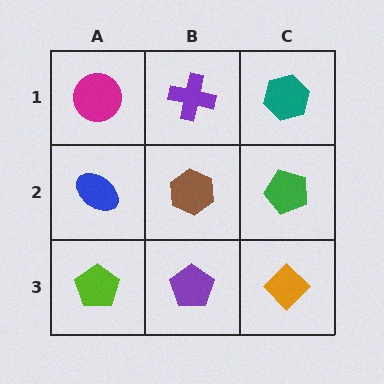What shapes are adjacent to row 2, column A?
A magenta circle (row 1, column A), a lime pentagon (row 3, column A), a brown hexagon (row 2, column B).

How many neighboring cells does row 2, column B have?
4.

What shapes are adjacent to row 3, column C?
A green pentagon (row 2, column C), a purple pentagon (row 3, column B).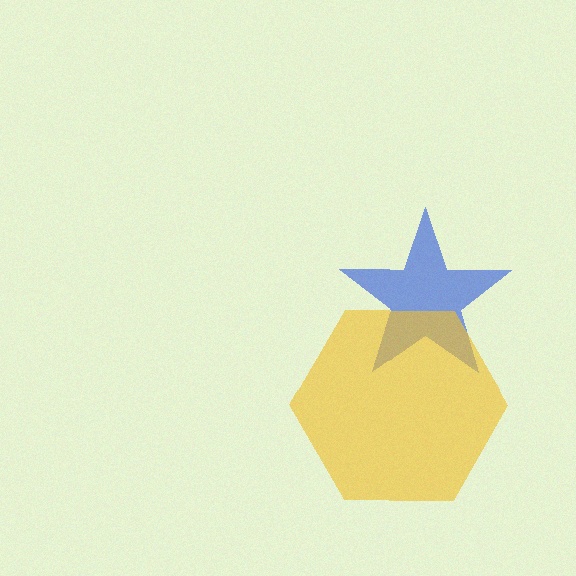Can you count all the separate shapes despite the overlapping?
Yes, there are 2 separate shapes.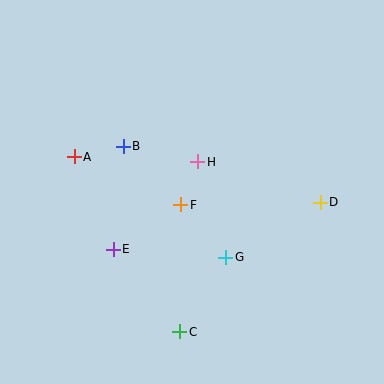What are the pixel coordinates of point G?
Point G is at (226, 257).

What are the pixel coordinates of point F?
Point F is at (181, 205).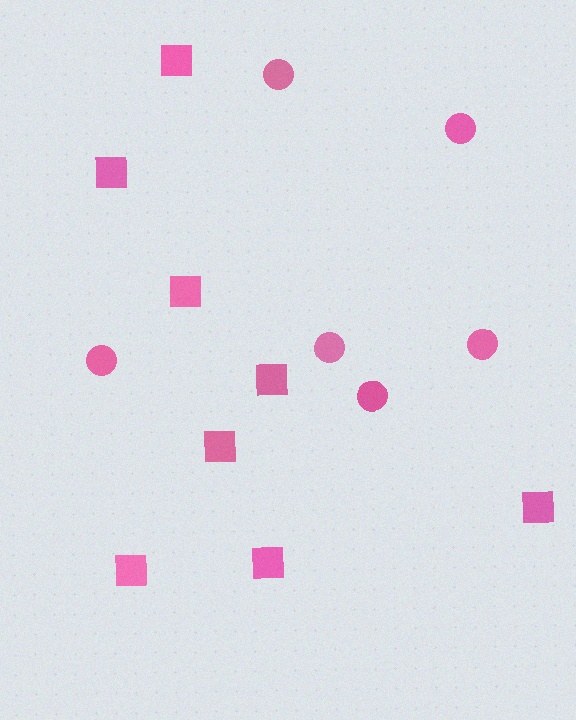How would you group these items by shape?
There are 2 groups: one group of squares (8) and one group of circles (6).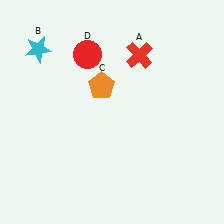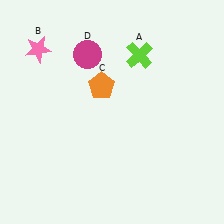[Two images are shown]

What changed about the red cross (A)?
In Image 1, A is red. In Image 2, it changed to lime.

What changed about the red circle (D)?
In Image 1, D is red. In Image 2, it changed to magenta.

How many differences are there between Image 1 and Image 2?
There are 3 differences between the two images.